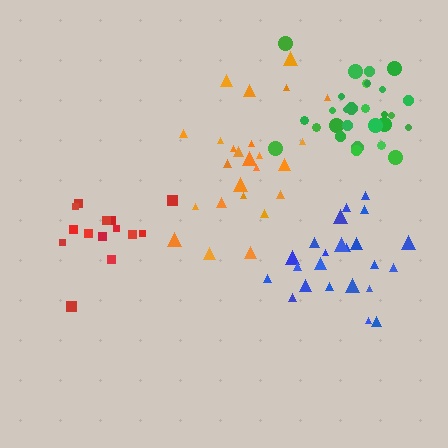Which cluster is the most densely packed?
Green.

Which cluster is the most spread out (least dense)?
Orange.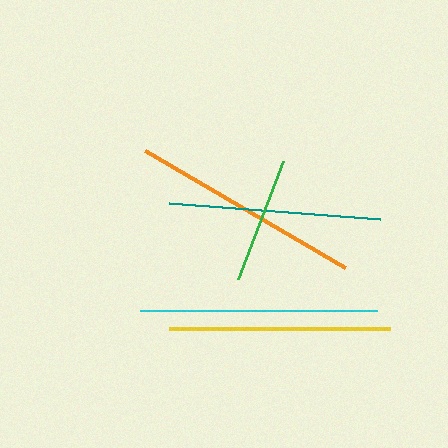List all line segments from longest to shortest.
From longest to shortest: cyan, orange, yellow, teal, green.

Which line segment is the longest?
The cyan line is the longest at approximately 237 pixels.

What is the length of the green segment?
The green segment is approximately 126 pixels long.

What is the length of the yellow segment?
The yellow segment is approximately 221 pixels long.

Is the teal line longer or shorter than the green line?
The teal line is longer than the green line.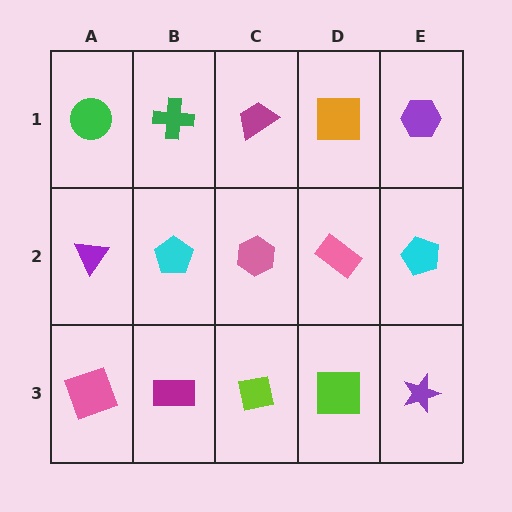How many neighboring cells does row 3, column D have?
3.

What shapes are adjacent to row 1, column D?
A pink rectangle (row 2, column D), a magenta trapezoid (row 1, column C), a purple hexagon (row 1, column E).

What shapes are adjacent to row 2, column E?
A purple hexagon (row 1, column E), a purple star (row 3, column E), a pink rectangle (row 2, column D).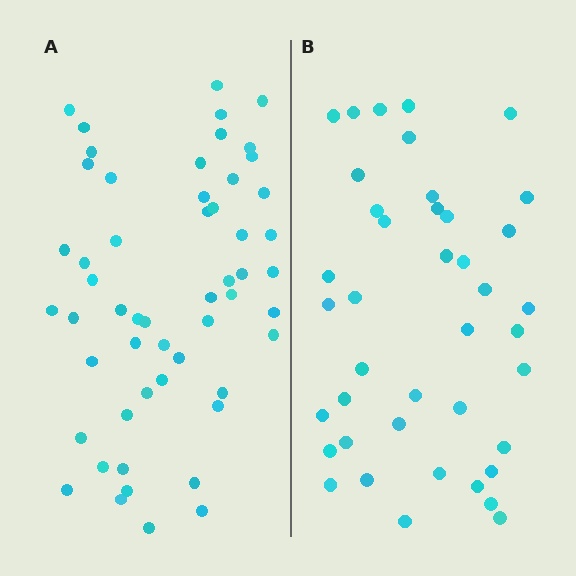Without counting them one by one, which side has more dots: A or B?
Region A (the left region) has more dots.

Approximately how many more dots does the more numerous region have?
Region A has approximately 15 more dots than region B.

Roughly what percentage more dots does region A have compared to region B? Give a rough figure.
About 30% more.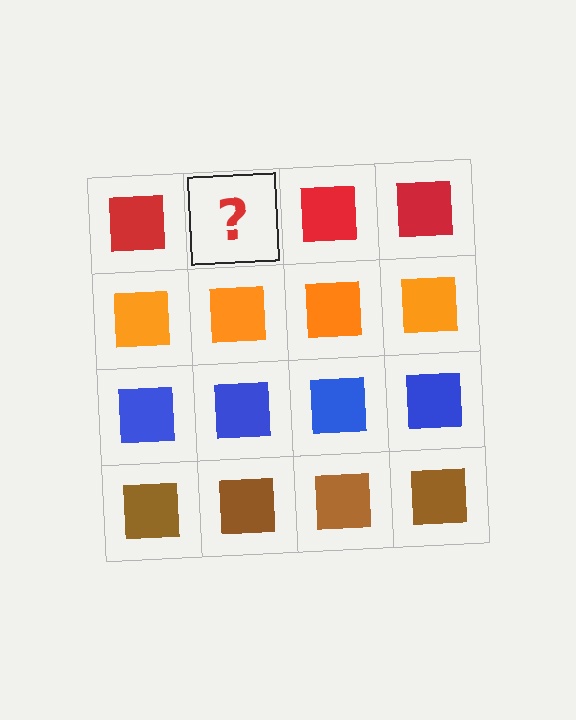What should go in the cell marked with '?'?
The missing cell should contain a red square.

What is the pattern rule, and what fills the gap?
The rule is that each row has a consistent color. The gap should be filled with a red square.